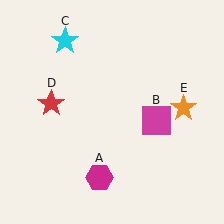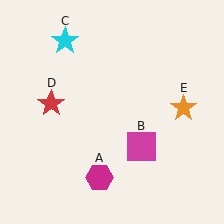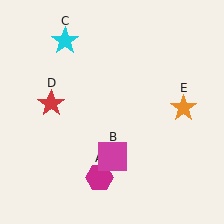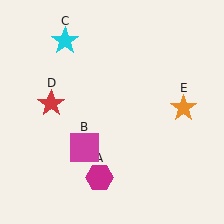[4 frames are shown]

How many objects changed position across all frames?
1 object changed position: magenta square (object B).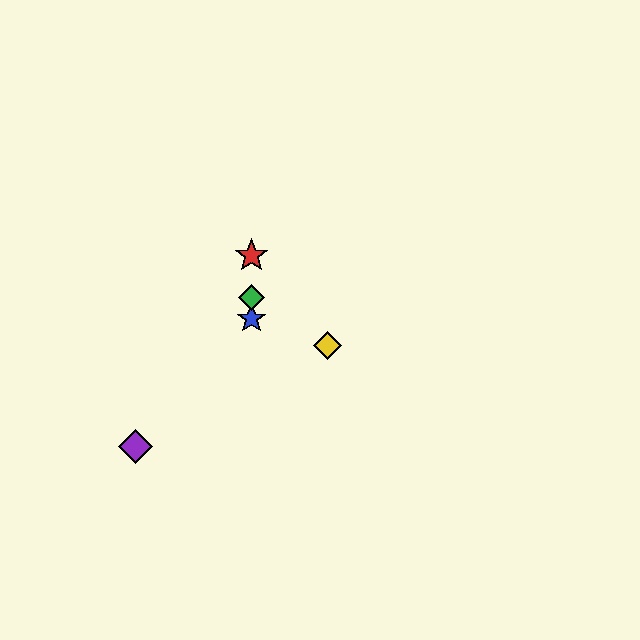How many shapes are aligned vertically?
3 shapes (the red star, the blue star, the green diamond) are aligned vertically.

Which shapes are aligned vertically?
The red star, the blue star, the green diamond are aligned vertically.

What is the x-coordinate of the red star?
The red star is at x≈251.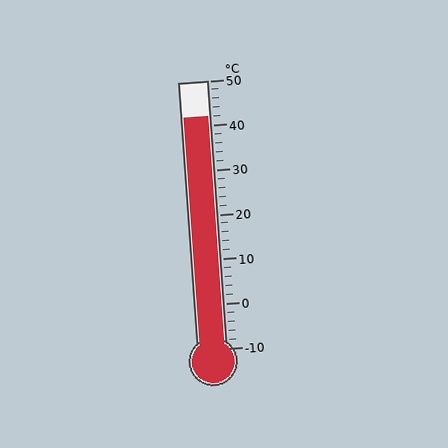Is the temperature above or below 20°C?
The temperature is above 20°C.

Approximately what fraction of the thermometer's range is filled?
The thermometer is filled to approximately 85% of its range.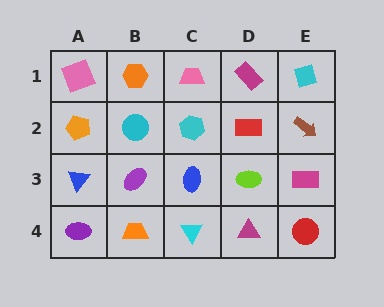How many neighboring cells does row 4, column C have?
3.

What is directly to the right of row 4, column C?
A magenta triangle.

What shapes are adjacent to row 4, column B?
A purple ellipse (row 3, column B), a purple ellipse (row 4, column A), a cyan triangle (row 4, column C).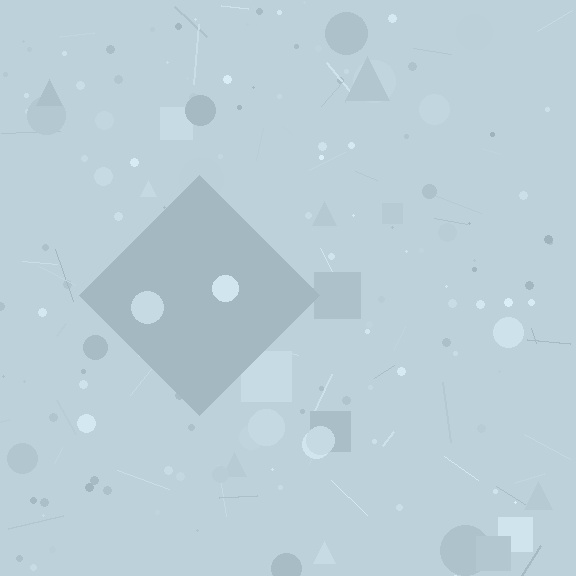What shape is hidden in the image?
A diamond is hidden in the image.